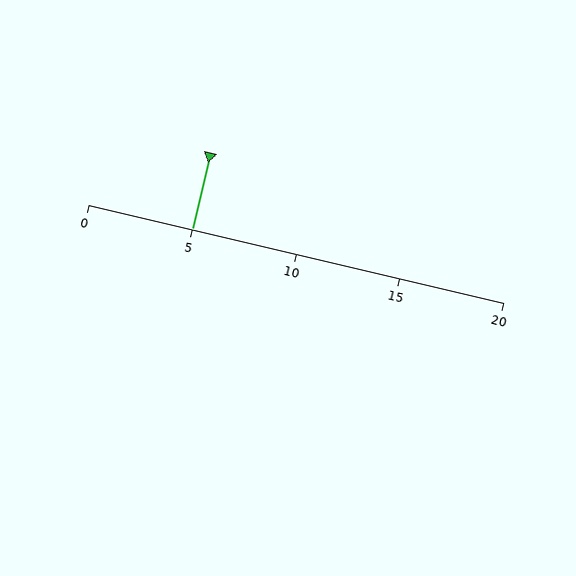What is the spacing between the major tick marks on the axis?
The major ticks are spaced 5 apart.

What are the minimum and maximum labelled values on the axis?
The axis runs from 0 to 20.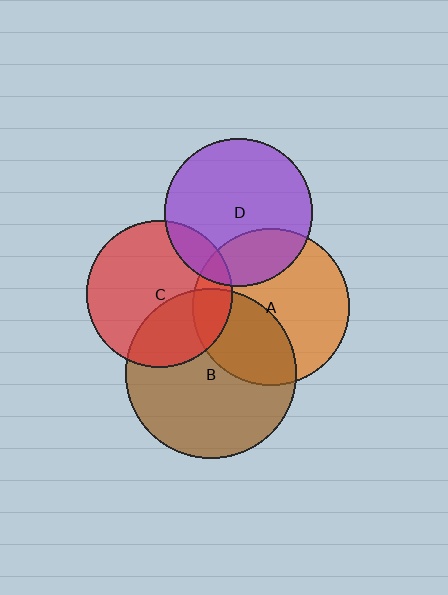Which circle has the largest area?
Circle B (brown).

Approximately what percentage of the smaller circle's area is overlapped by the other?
Approximately 35%.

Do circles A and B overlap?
Yes.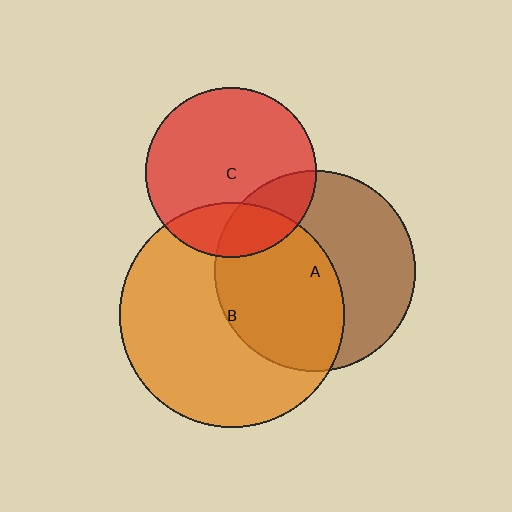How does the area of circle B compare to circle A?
Approximately 1.3 times.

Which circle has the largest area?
Circle B (orange).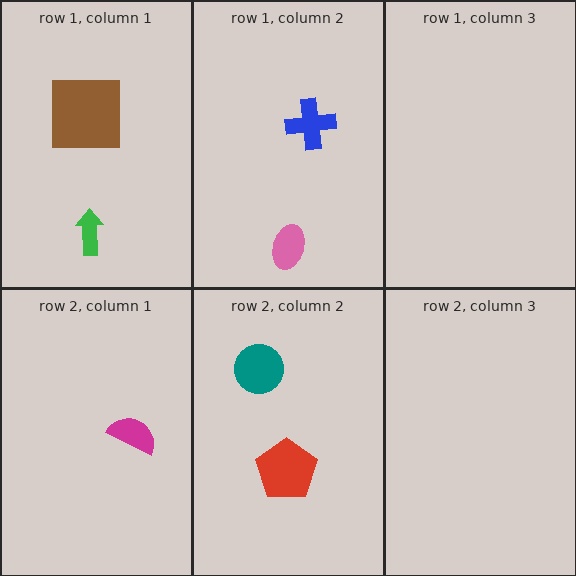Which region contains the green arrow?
The row 1, column 1 region.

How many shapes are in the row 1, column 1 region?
2.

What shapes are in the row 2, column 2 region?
The red pentagon, the teal circle.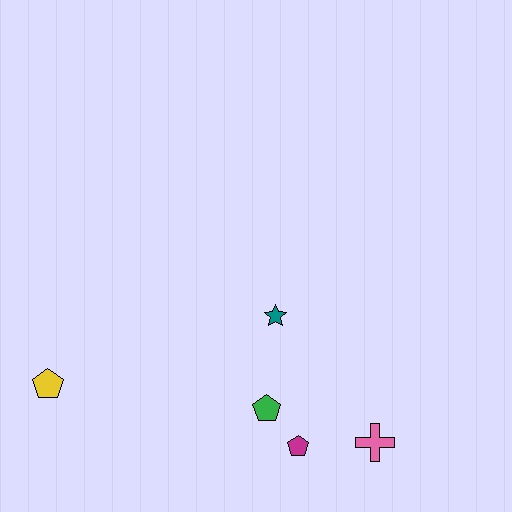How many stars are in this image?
There is 1 star.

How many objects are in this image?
There are 5 objects.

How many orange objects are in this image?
There are no orange objects.